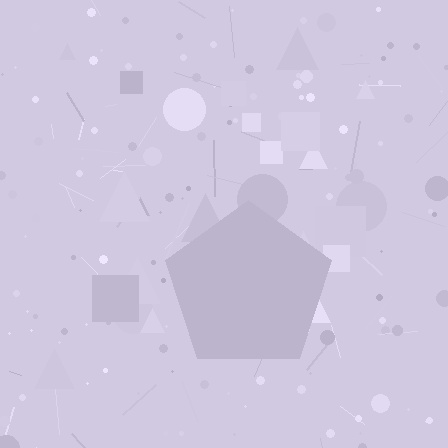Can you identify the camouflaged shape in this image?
The camouflaged shape is a pentagon.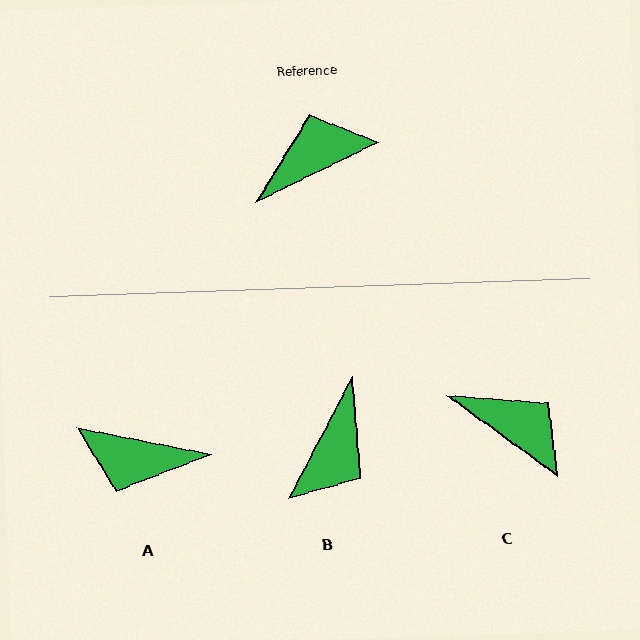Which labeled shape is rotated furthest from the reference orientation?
B, about 144 degrees away.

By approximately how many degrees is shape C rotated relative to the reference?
Approximately 62 degrees clockwise.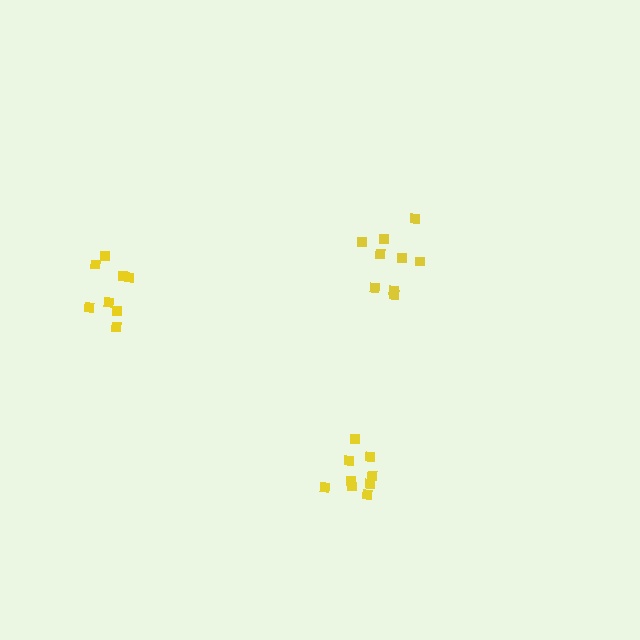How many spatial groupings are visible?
There are 3 spatial groupings.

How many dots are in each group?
Group 1: 8 dots, Group 2: 9 dots, Group 3: 9 dots (26 total).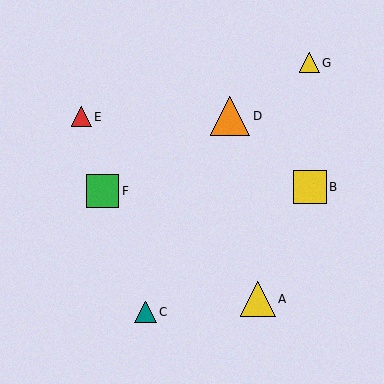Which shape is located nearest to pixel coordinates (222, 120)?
The orange triangle (labeled D) at (230, 116) is nearest to that location.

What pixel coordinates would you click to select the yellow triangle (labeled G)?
Click at (309, 63) to select the yellow triangle G.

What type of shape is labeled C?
Shape C is a teal triangle.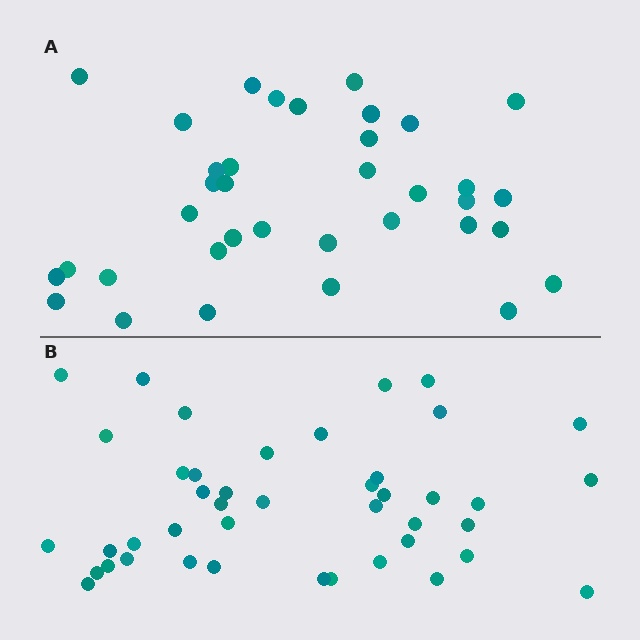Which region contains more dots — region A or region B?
Region B (the bottom region) has more dots.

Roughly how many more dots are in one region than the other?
Region B has roughly 8 or so more dots than region A.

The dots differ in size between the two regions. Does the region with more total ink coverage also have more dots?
No. Region A has more total ink coverage because its dots are larger, but region B actually contains more individual dots. Total area can be misleading — the number of items is what matters here.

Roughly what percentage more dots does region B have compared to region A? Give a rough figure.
About 20% more.